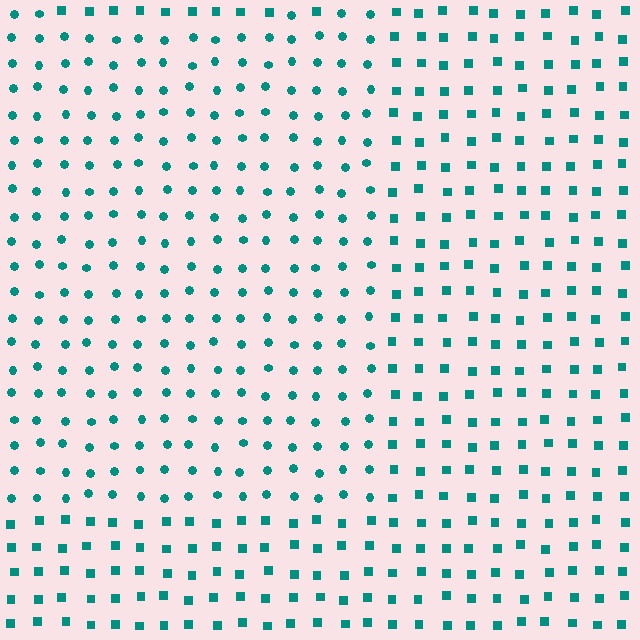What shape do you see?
I see a rectangle.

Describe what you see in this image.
The image is filled with small teal elements arranged in a uniform grid. A rectangle-shaped region contains circles, while the surrounding area contains squares. The boundary is defined purely by the change in element shape.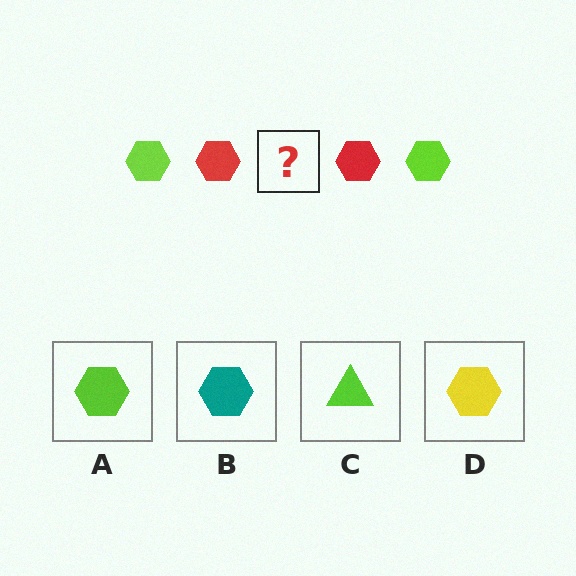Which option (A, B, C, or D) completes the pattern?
A.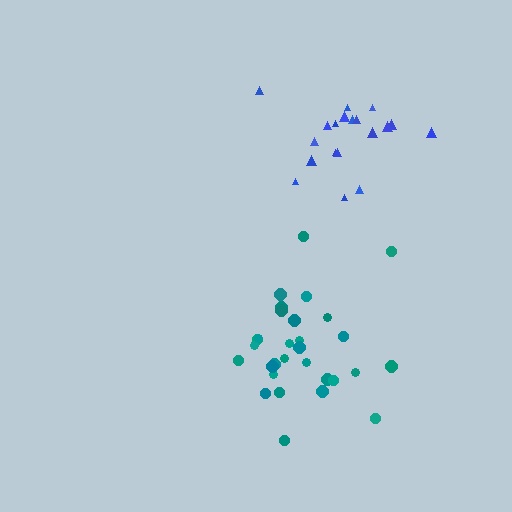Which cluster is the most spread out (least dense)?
Blue.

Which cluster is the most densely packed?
Teal.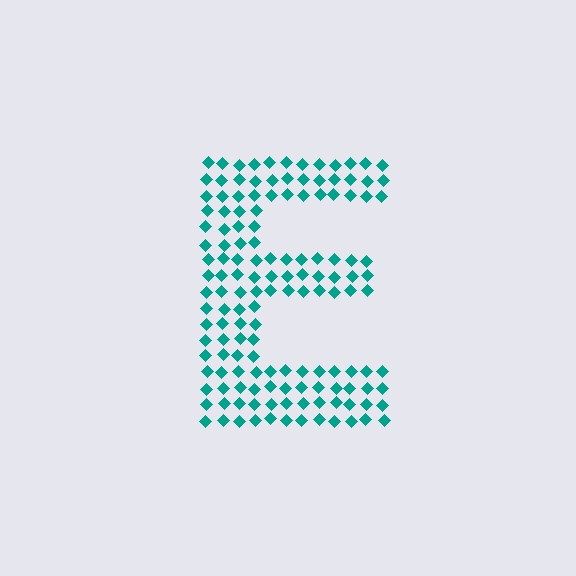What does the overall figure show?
The overall figure shows the letter E.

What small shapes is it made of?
It is made of small diamonds.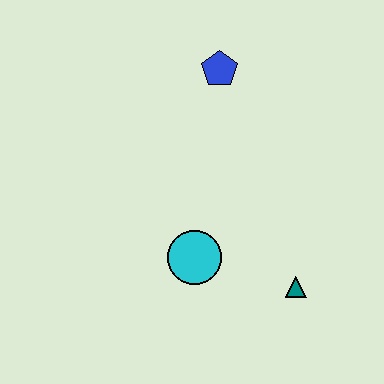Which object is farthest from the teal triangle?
The blue pentagon is farthest from the teal triangle.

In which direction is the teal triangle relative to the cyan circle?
The teal triangle is to the right of the cyan circle.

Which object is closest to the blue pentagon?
The cyan circle is closest to the blue pentagon.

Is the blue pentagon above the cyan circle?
Yes